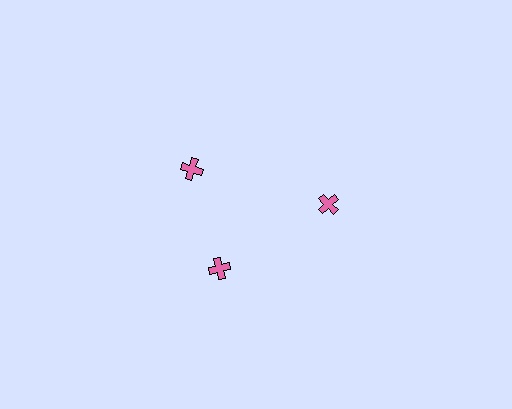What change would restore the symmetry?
The symmetry would be restored by rotating it back into even spacing with its neighbors so that all 3 crosses sit at equal angles and equal distance from the center.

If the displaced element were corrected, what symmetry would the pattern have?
It would have 3-fold rotational symmetry — the pattern would map onto itself every 120 degrees.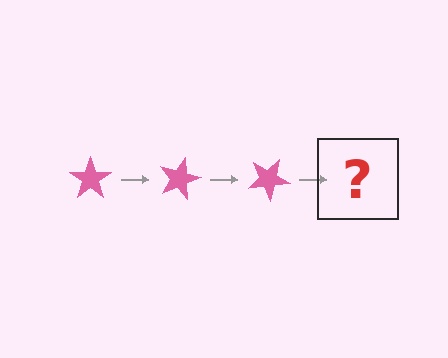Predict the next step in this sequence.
The next step is a pink star rotated 45 degrees.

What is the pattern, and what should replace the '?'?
The pattern is that the star rotates 15 degrees each step. The '?' should be a pink star rotated 45 degrees.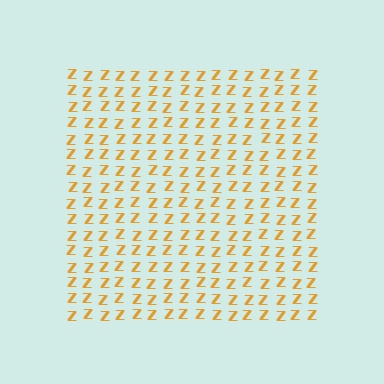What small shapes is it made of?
It is made of small letter Z's.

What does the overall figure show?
The overall figure shows a square.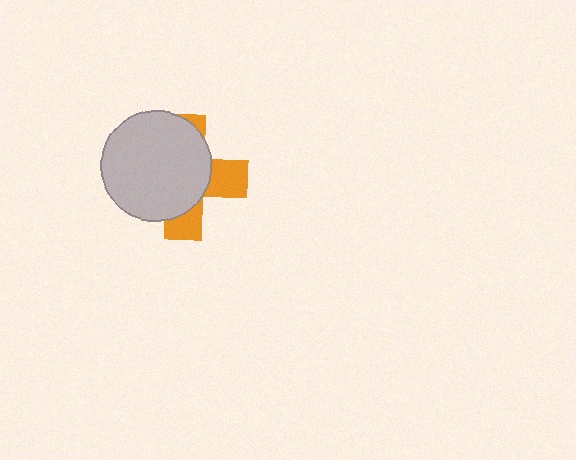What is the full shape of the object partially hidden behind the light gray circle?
The partially hidden object is an orange cross.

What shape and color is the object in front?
The object in front is a light gray circle.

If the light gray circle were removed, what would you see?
You would see the complete orange cross.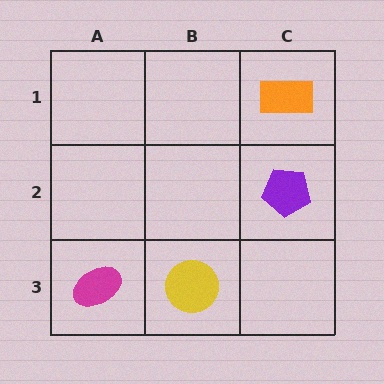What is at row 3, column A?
A magenta ellipse.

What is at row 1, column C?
An orange rectangle.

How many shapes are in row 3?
2 shapes.